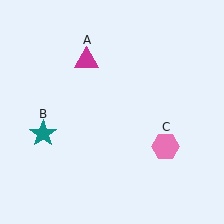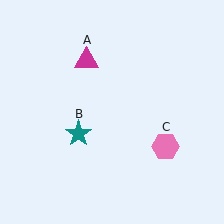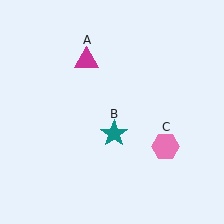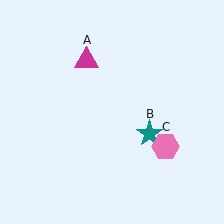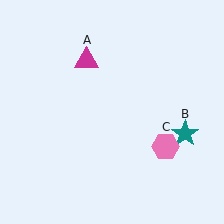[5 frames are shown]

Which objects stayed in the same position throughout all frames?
Magenta triangle (object A) and pink hexagon (object C) remained stationary.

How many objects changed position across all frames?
1 object changed position: teal star (object B).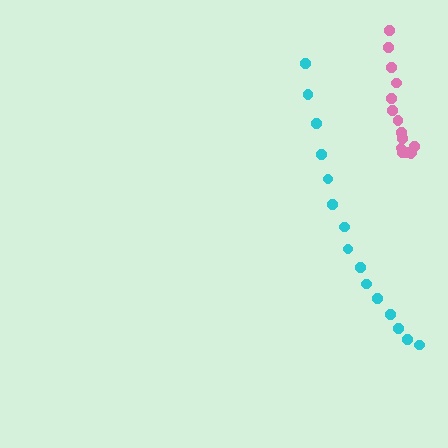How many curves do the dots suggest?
There are 2 distinct paths.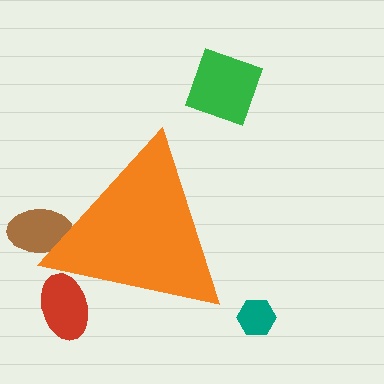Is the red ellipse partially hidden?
Yes, the red ellipse is partially hidden behind the orange triangle.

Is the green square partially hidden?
No, the green square is fully visible.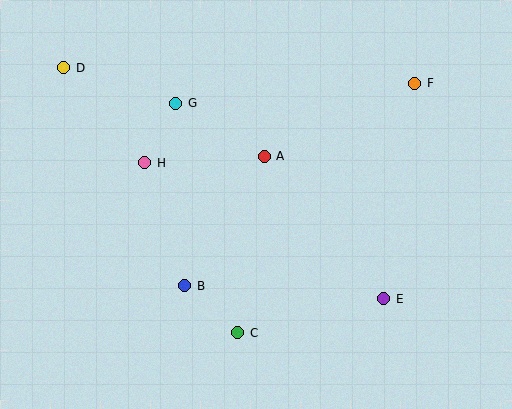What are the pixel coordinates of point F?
Point F is at (415, 83).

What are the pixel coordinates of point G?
Point G is at (176, 103).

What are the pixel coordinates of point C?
Point C is at (238, 333).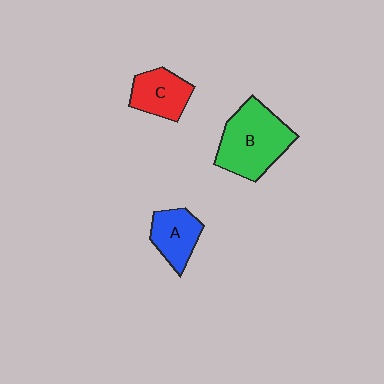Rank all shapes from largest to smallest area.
From largest to smallest: B (green), C (red), A (blue).